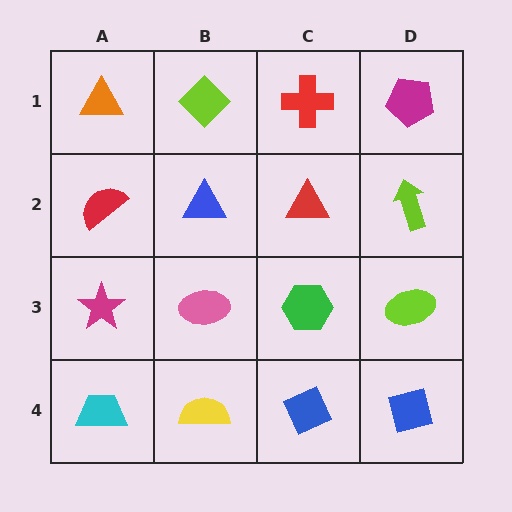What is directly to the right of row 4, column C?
A blue diamond.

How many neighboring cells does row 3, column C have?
4.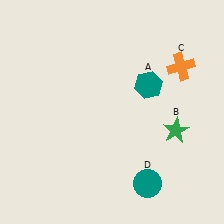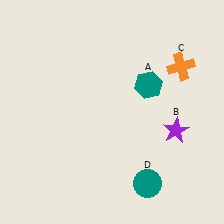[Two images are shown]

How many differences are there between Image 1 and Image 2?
There is 1 difference between the two images.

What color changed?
The star (B) changed from green in Image 1 to purple in Image 2.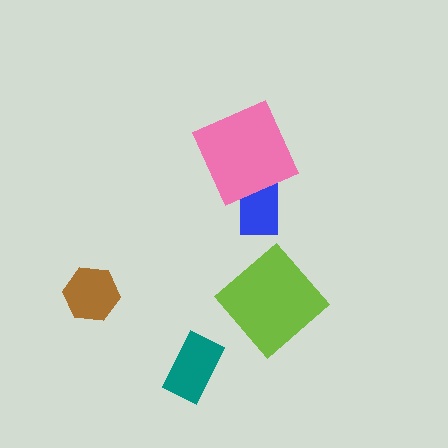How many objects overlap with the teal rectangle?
0 objects overlap with the teal rectangle.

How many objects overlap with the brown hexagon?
0 objects overlap with the brown hexagon.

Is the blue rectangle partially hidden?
Yes, it is partially covered by another shape.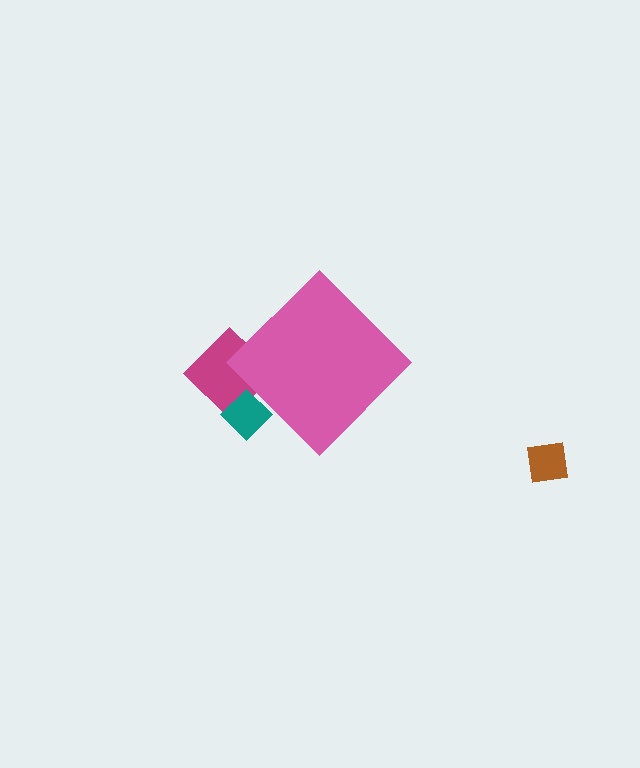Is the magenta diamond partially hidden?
Yes, the magenta diamond is partially hidden behind the pink diamond.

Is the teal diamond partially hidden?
Yes, the teal diamond is partially hidden behind the pink diamond.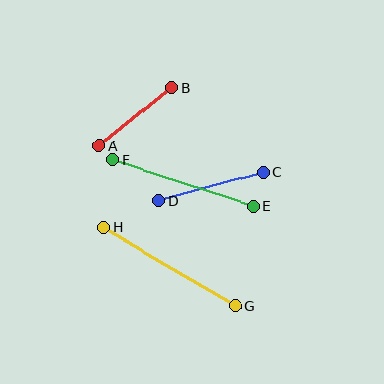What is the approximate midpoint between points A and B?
The midpoint is at approximately (136, 117) pixels.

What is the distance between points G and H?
The distance is approximately 153 pixels.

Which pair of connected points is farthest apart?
Points G and H are farthest apart.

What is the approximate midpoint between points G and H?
The midpoint is at approximately (169, 267) pixels.